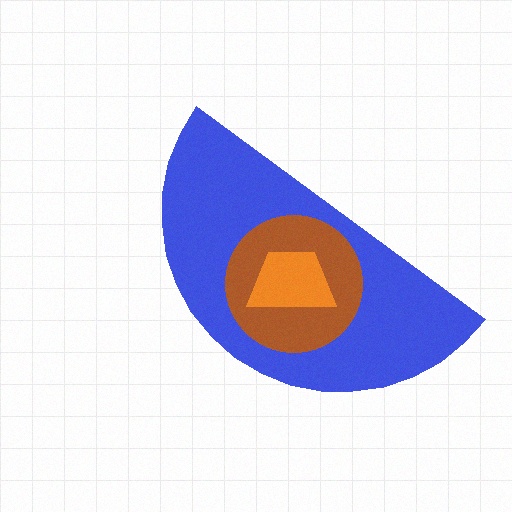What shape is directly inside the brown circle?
The orange trapezoid.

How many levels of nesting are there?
3.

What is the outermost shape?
The blue semicircle.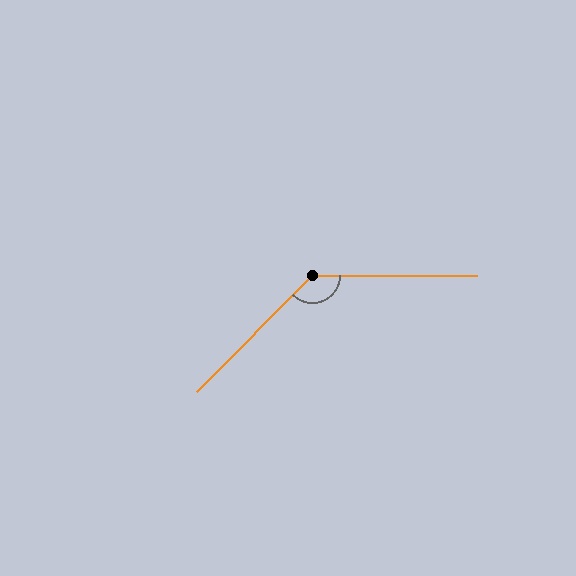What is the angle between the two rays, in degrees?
Approximately 135 degrees.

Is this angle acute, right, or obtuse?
It is obtuse.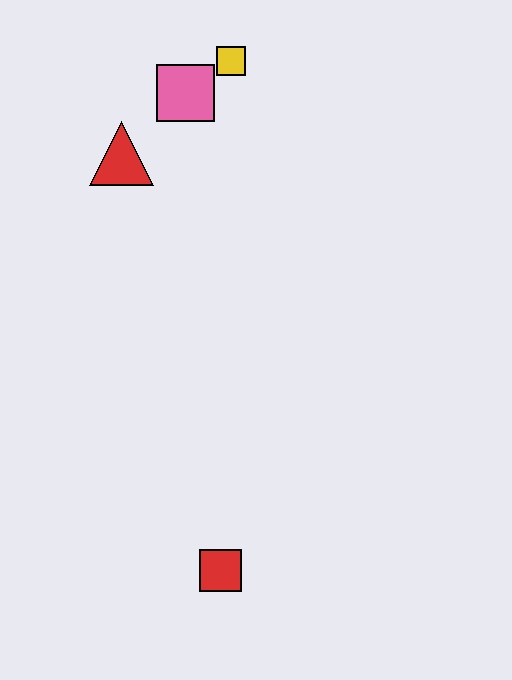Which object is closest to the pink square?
The yellow square is closest to the pink square.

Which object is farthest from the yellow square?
The red square is farthest from the yellow square.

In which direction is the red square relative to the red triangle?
The red square is below the red triangle.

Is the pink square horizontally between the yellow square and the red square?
No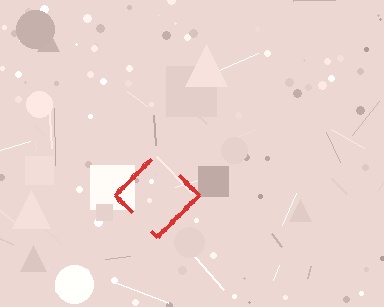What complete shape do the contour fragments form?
The contour fragments form a diamond.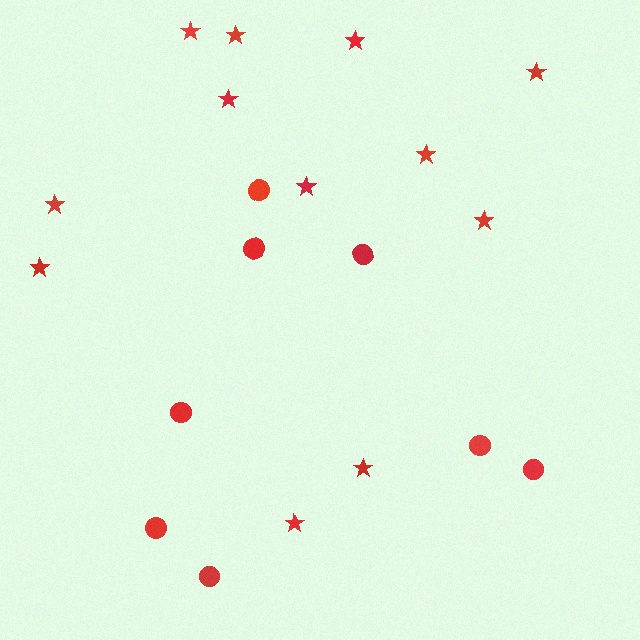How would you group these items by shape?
There are 2 groups: one group of circles (8) and one group of stars (12).